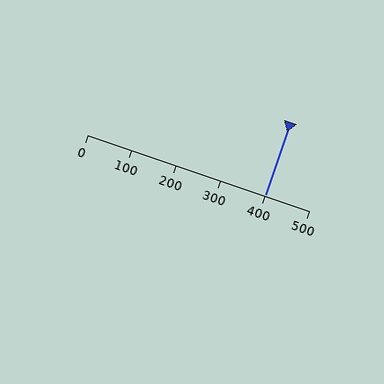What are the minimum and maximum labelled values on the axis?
The axis runs from 0 to 500.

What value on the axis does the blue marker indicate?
The marker indicates approximately 400.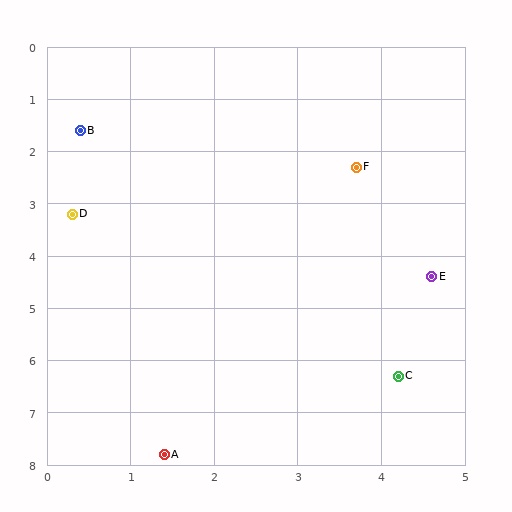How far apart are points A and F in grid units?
Points A and F are about 6.0 grid units apart.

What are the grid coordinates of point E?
Point E is at approximately (4.6, 4.4).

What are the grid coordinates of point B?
Point B is at approximately (0.4, 1.6).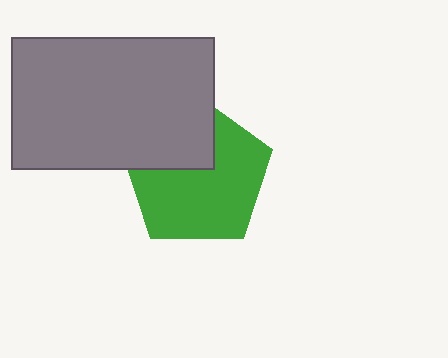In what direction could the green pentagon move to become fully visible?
The green pentagon could move down. That would shift it out from behind the gray rectangle entirely.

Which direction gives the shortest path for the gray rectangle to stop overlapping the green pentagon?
Moving up gives the shortest separation.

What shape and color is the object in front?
The object in front is a gray rectangle.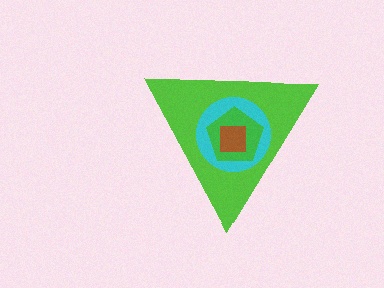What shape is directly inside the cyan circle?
The green pentagon.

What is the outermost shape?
The lime triangle.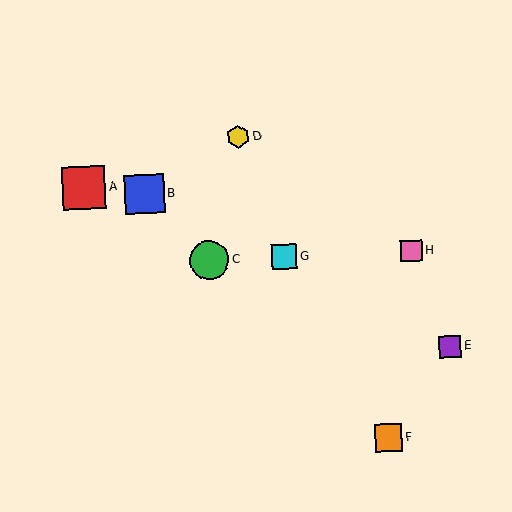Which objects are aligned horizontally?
Objects C, G, H are aligned horizontally.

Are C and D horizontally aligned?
No, C is at y≈260 and D is at y≈137.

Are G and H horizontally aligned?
Yes, both are at y≈257.